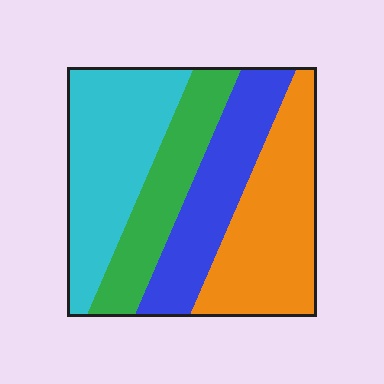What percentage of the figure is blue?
Blue covers roughly 20% of the figure.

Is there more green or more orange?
Orange.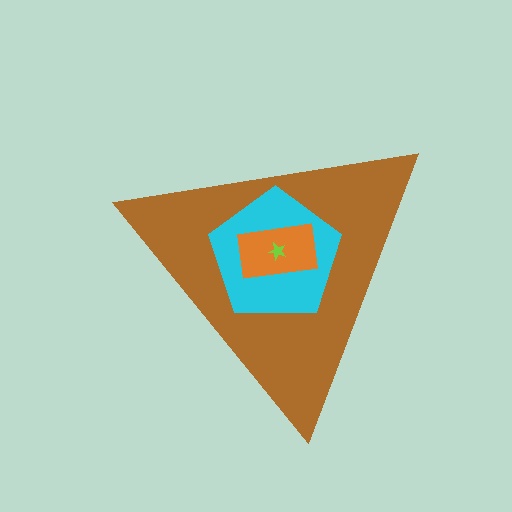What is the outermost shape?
The brown triangle.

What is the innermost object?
The lime star.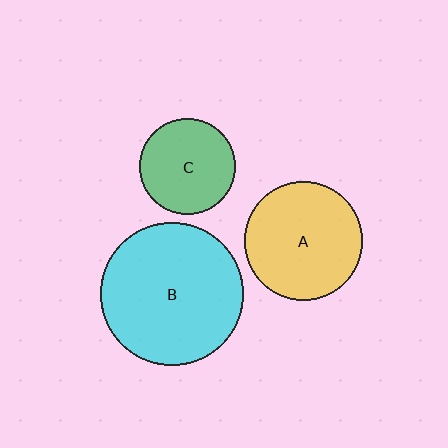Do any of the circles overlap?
No, none of the circles overlap.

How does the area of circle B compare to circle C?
Approximately 2.2 times.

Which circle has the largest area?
Circle B (cyan).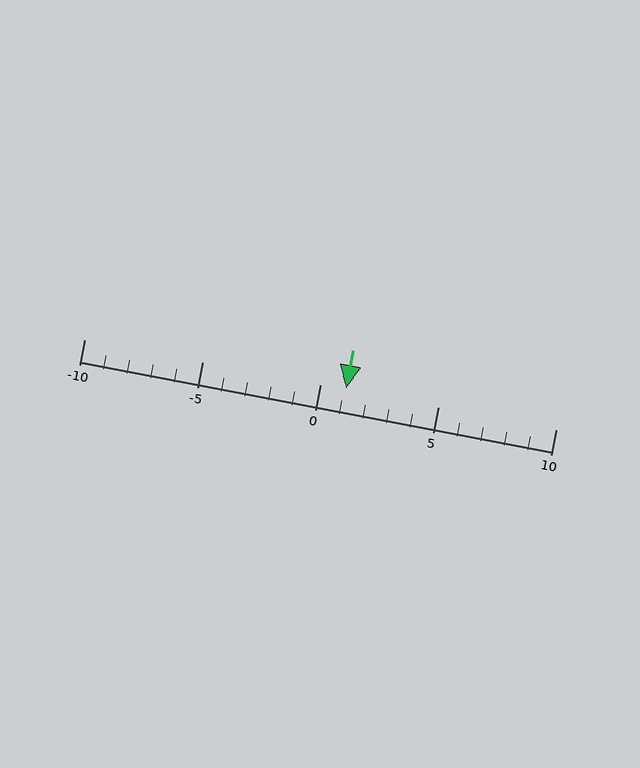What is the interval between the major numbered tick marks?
The major tick marks are spaced 5 units apart.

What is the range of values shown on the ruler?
The ruler shows values from -10 to 10.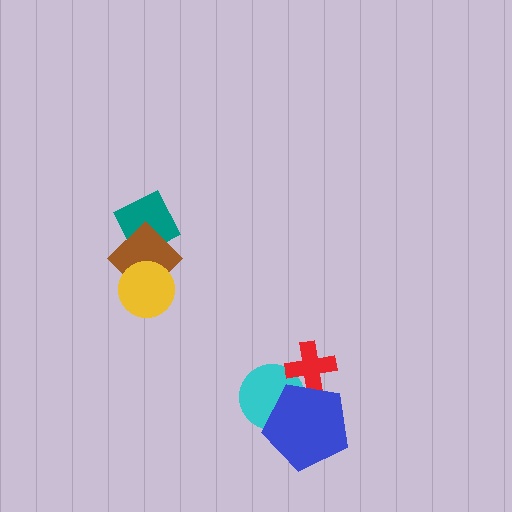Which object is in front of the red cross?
The blue pentagon is in front of the red cross.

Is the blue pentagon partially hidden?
No, no other shape covers it.